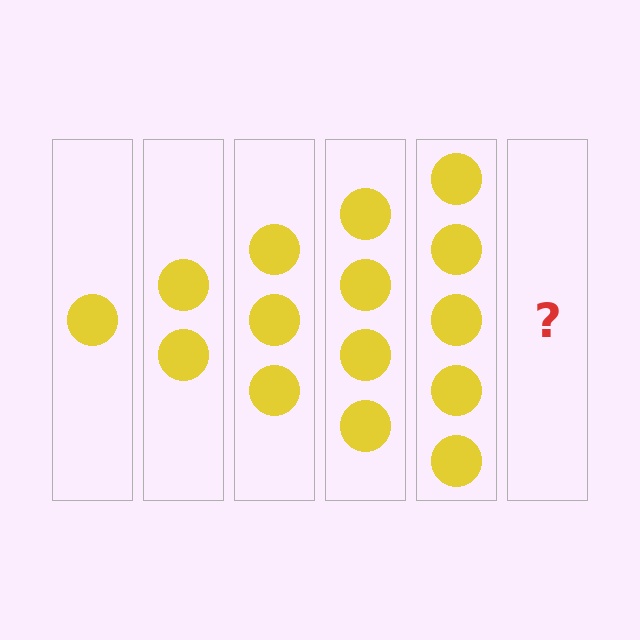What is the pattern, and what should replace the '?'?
The pattern is that each step adds one more circle. The '?' should be 6 circles.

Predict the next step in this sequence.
The next step is 6 circles.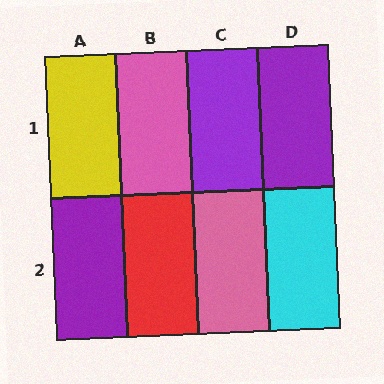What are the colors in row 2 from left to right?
Purple, red, pink, cyan.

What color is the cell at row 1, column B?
Pink.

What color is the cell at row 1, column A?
Yellow.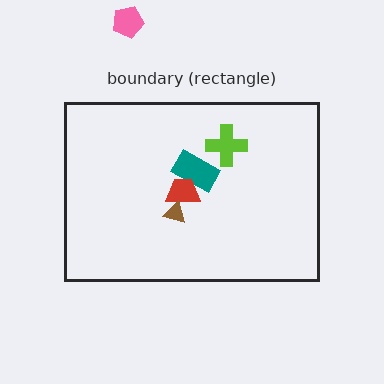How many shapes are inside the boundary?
4 inside, 1 outside.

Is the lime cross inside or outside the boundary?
Inside.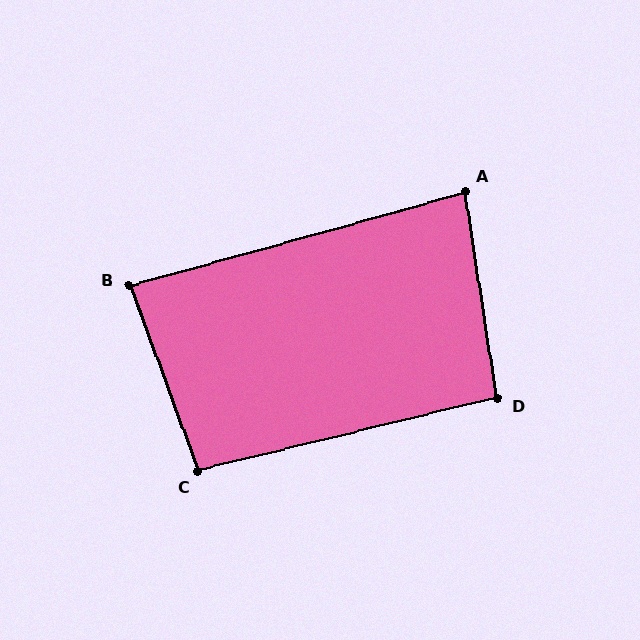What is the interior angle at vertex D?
Approximately 95 degrees (approximately right).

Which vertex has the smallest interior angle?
A, at approximately 83 degrees.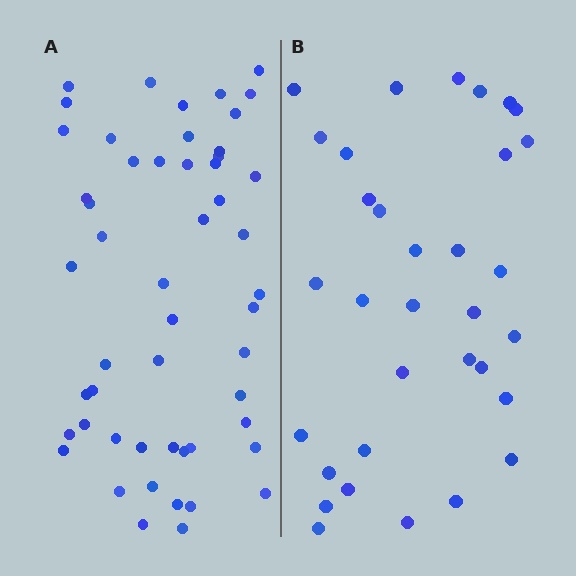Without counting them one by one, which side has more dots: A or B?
Region A (the left region) has more dots.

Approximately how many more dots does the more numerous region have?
Region A has approximately 20 more dots than region B.